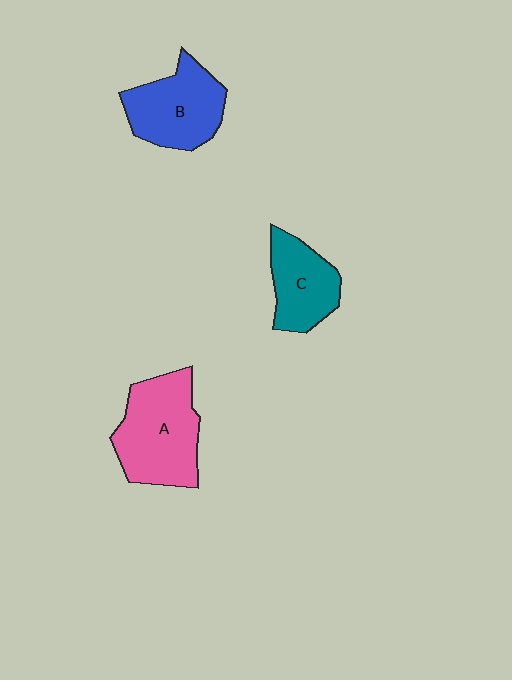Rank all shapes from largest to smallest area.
From largest to smallest: A (pink), B (blue), C (teal).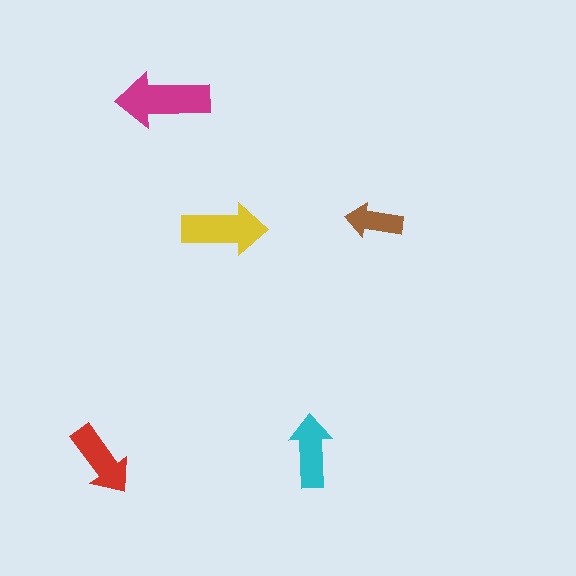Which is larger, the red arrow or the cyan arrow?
The red one.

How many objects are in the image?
There are 5 objects in the image.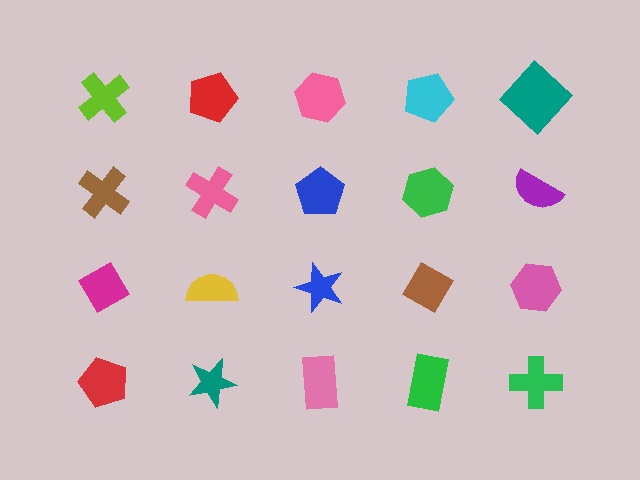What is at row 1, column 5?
A teal diamond.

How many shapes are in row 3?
5 shapes.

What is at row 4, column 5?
A green cross.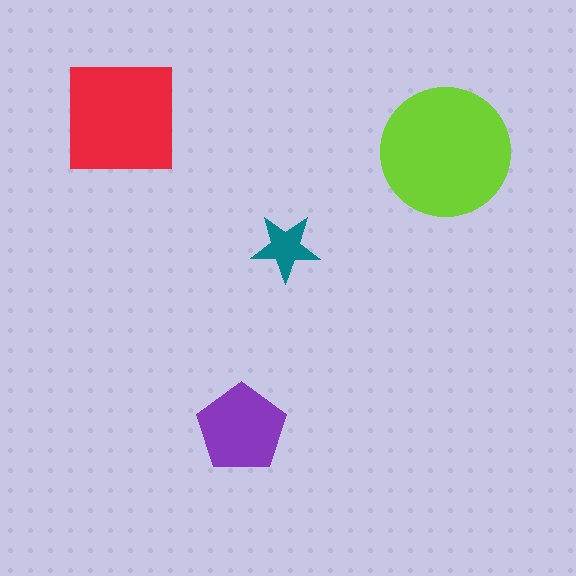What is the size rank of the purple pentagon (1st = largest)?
3rd.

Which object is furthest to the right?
The lime circle is rightmost.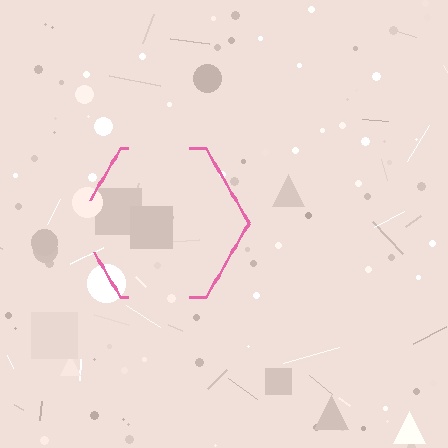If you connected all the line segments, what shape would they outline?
They would outline a hexagon.